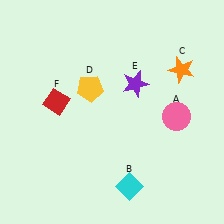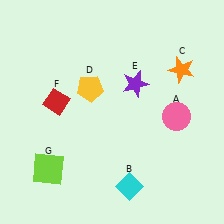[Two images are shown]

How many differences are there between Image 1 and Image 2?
There is 1 difference between the two images.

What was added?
A lime square (G) was added in Image 2.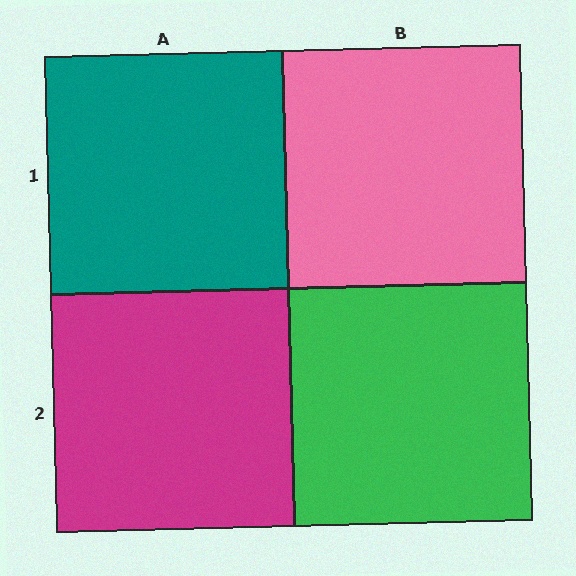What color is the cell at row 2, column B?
Green.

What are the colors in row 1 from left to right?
Teal, pink.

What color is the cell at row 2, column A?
Magenta.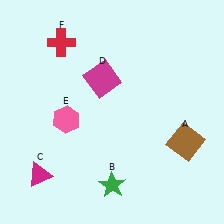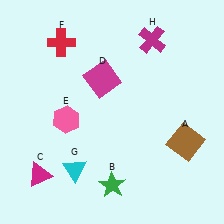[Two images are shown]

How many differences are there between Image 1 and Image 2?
There are 2 differences between the two images.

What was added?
A cyan triangle (G), a magenta cross (H) were added in Image 2.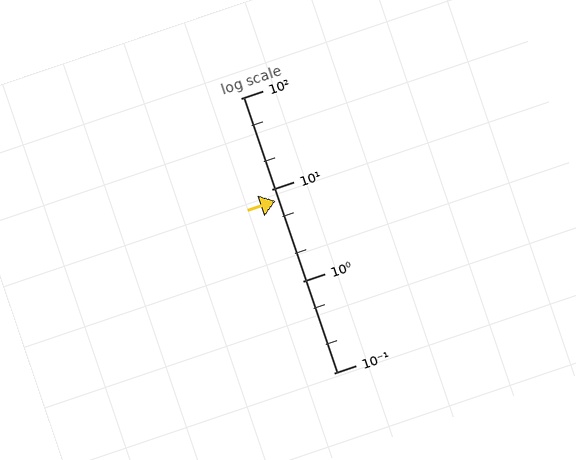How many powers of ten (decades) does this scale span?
The scale spans 3 decades, from 0.1 to 100.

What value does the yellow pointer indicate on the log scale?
The pointer indicates approximately 7.5.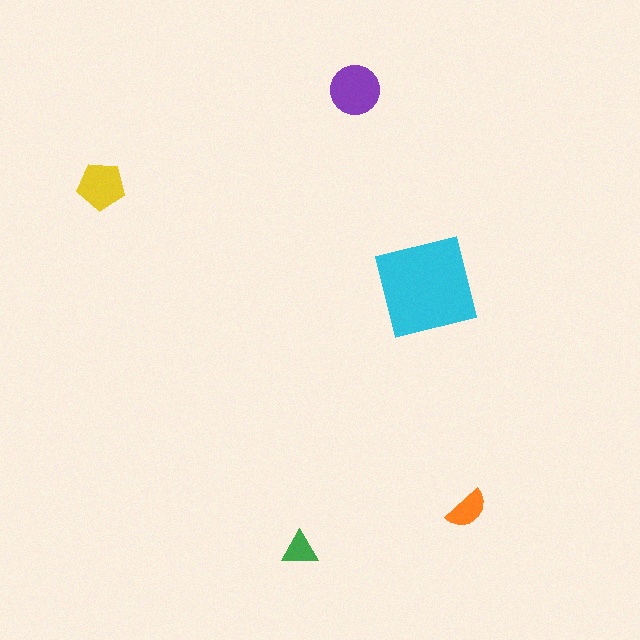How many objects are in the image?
There are 5 objects in the image.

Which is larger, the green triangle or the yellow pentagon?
The yellow pentagon.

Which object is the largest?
The cyan square.